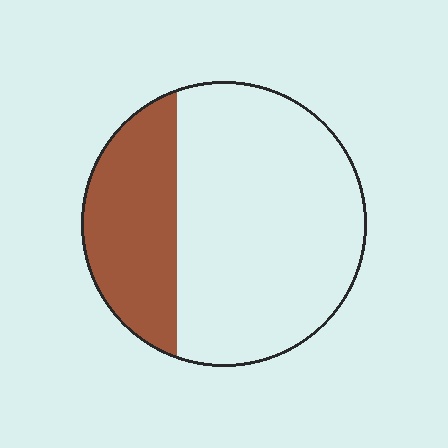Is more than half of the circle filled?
No.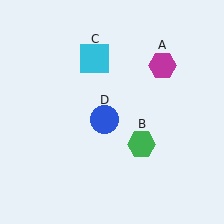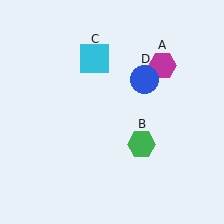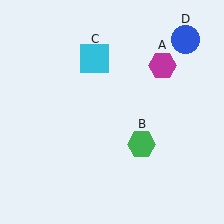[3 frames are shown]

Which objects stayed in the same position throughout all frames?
Magenta hexagon (object A) and green hexagon (object B) and cyan square (object C) remained stationary.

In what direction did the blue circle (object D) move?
The blue circle (object D) moved up and to the right.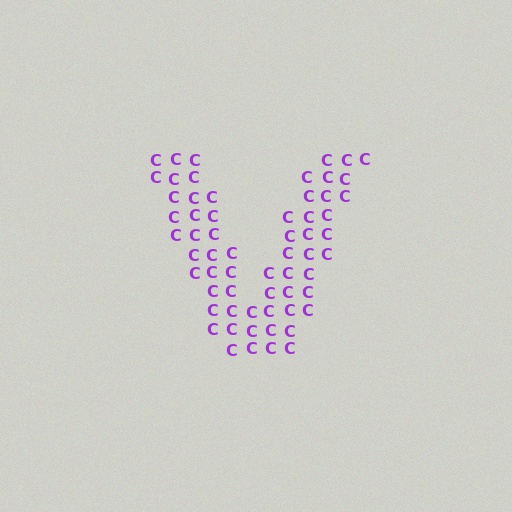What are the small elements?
The small elements are letter C's.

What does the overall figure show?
The overall figure shows the letter V.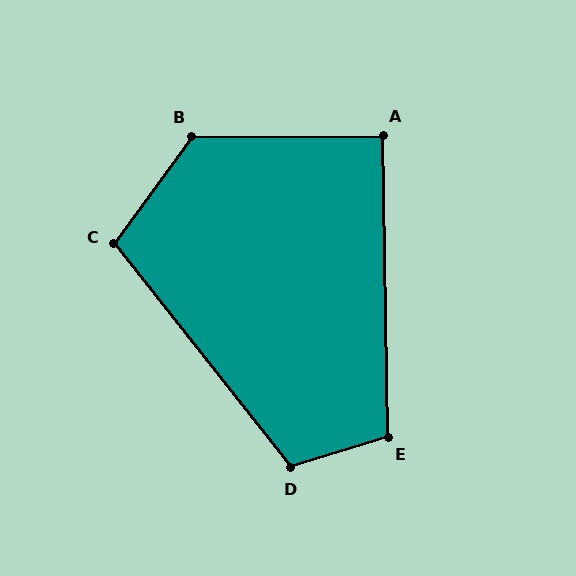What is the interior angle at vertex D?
Approximately 111 degrees (obtuse).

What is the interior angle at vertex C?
Approximately 106 degrees (obtuse).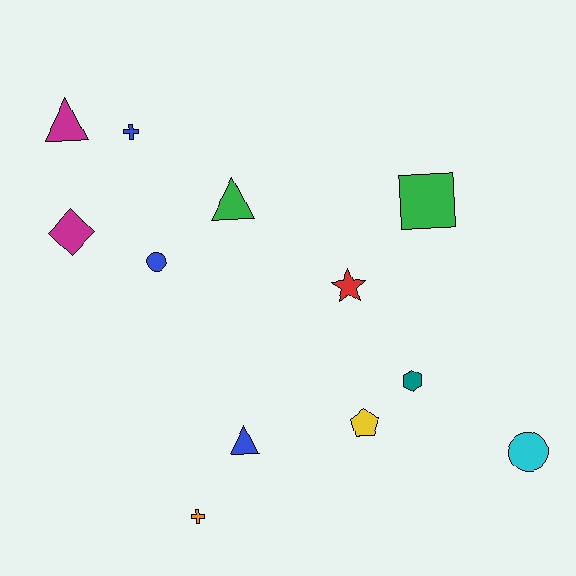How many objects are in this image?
There are 12 objects.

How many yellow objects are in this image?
There is 1 yellow object.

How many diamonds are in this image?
There is 1 diamond.